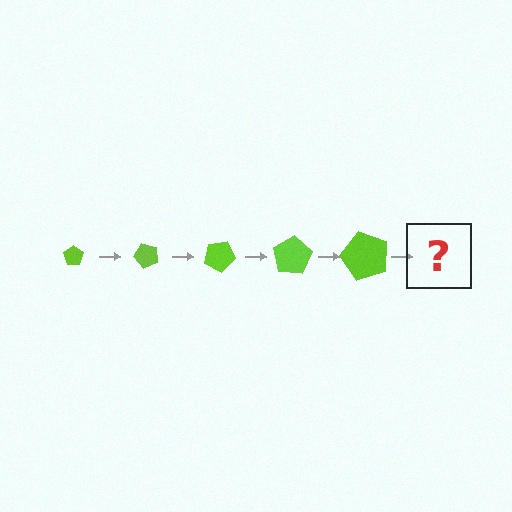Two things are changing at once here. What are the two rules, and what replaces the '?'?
The two rules are that the pentagon grows larger each step and it rotates 50 degrees each step. The '?' should be a pentagon, larger than the previous one and rotated 250 degrees from the start.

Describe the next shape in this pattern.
It should be a pentagon, larger than the previous one and rotated 250 degrees from the start.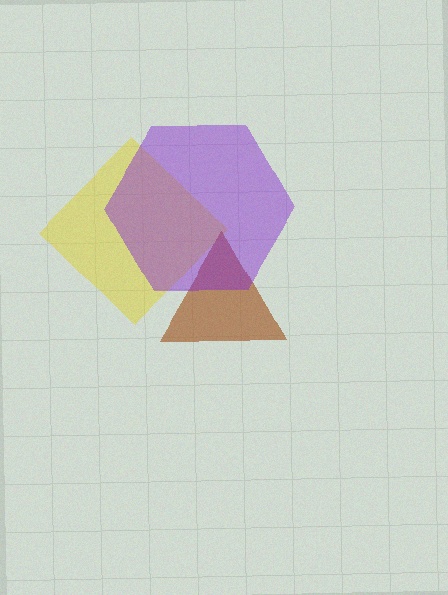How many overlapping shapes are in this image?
There are 3 overlapping shapes in the image.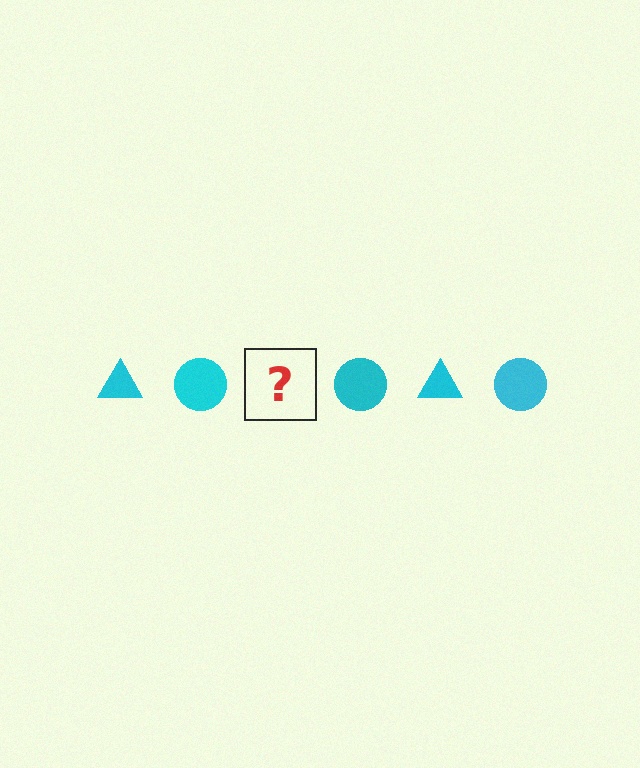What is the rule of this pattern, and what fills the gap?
The rule is that the pattern cycles through triangle, circle shapes in cyan. The gap should be filled with a cyan triangle.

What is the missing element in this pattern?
The missing element is a cyan triangle.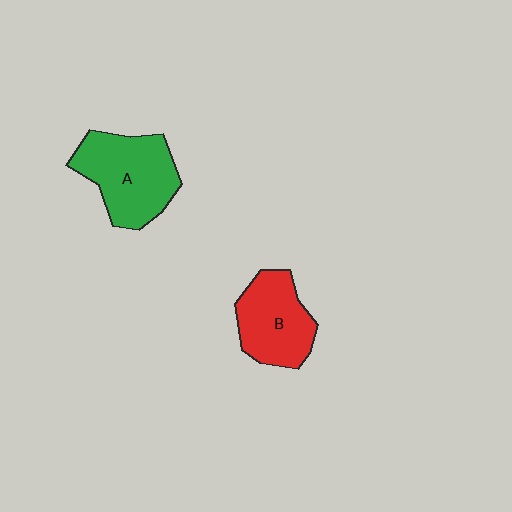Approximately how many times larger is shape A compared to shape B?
Approximately 1.2 times.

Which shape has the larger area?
Shape A (green).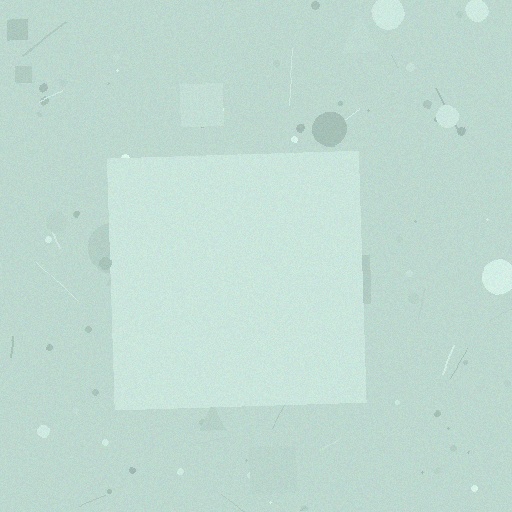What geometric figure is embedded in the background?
A square is embedded in the background.